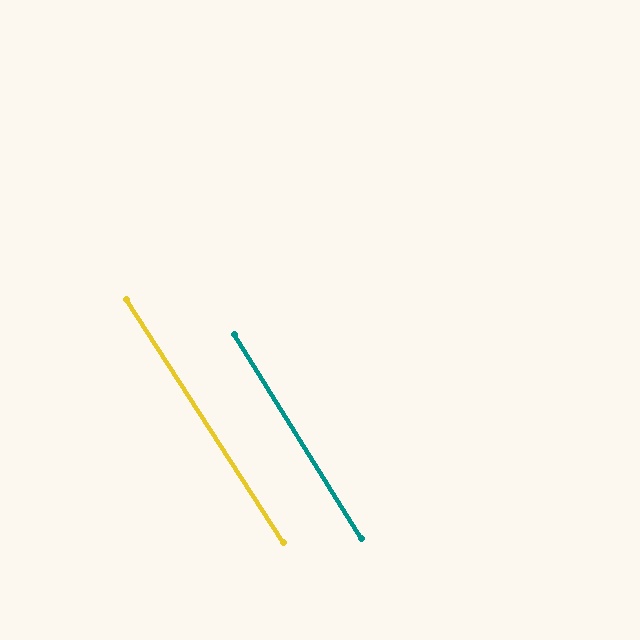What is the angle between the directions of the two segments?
Approximately 1 degree.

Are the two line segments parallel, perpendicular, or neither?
Parallel — their directions differ by only 0.9°.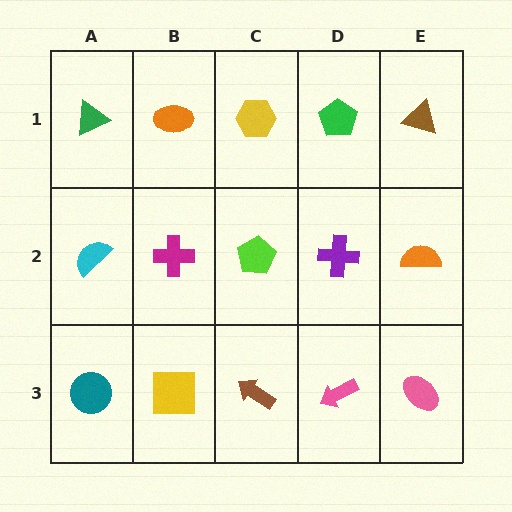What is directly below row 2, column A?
A teal circle.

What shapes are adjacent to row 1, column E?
An orange semicircle (row 2, column E), a green pentagon (row 1, column D).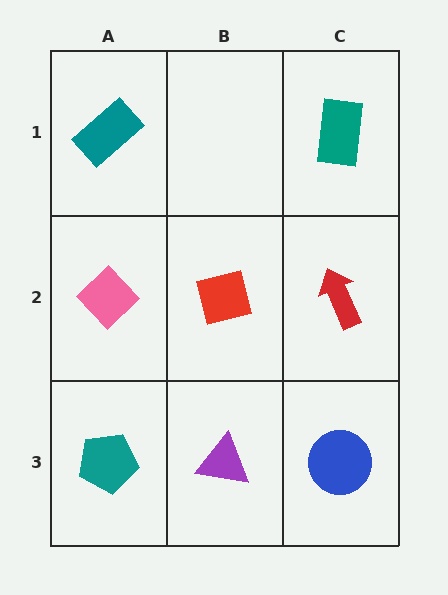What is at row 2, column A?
A pink diamond.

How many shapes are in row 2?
3 shapes.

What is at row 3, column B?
A purple triangle.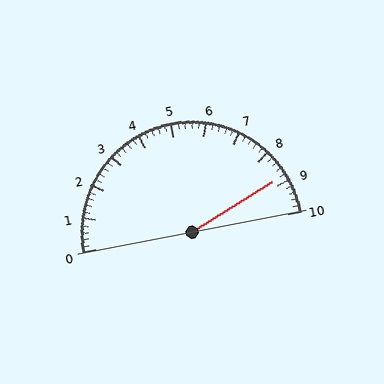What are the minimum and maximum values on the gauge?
The gauge ranges from 0 to 10.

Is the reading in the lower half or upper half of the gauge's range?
The reading is in the upper half of the range (0 to 10).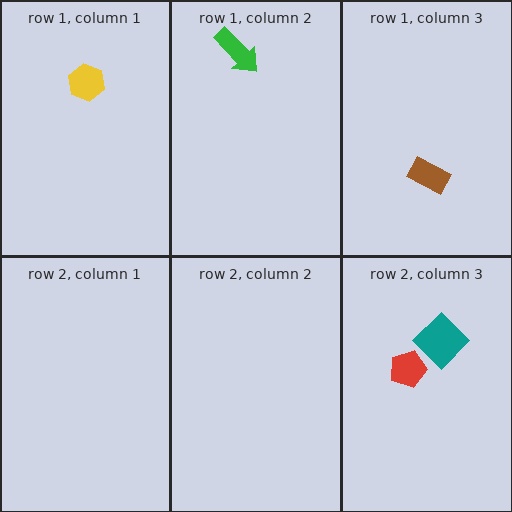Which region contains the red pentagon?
The row 2, column 3 region.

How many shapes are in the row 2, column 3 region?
2.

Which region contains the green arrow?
The row 1, column 2 region.